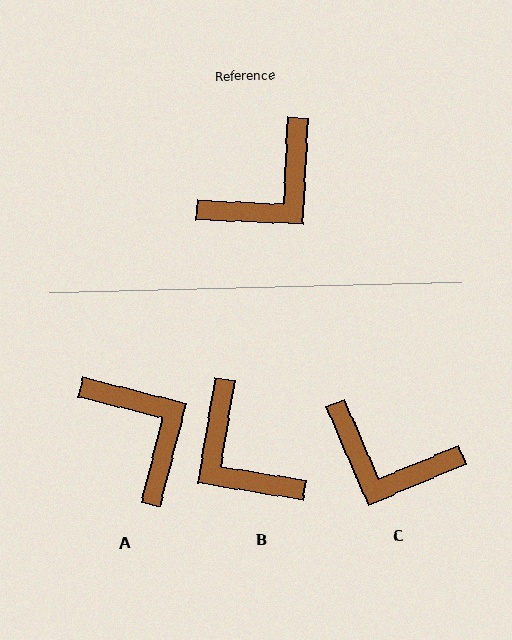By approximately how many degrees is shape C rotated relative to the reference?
Approximately 65 degrees clockwise.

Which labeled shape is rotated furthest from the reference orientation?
B, about 97 degrees away.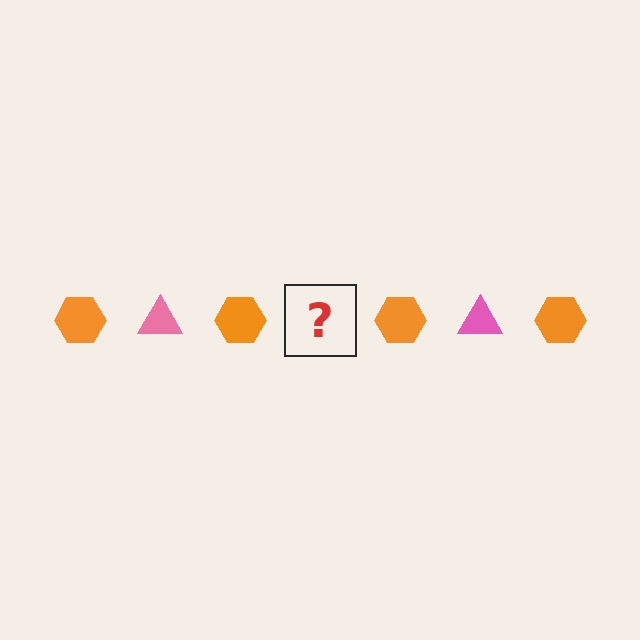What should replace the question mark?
The question mark should be replaced with a pink triangle.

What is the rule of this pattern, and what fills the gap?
The rule is that the pattern alternates between orange hexagon and pink triangle. The gap should be filled with a pink triangle.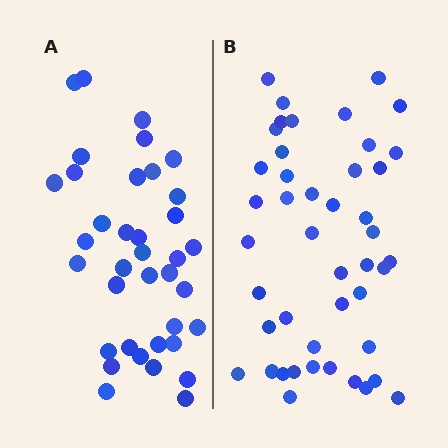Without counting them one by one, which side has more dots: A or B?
Region B (the right region) has more dots.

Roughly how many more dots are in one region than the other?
Region B has roughly 8 or so more dots than region A.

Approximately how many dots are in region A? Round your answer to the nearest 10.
About 40 dots. (The exact count is 37, which rounds to 40.)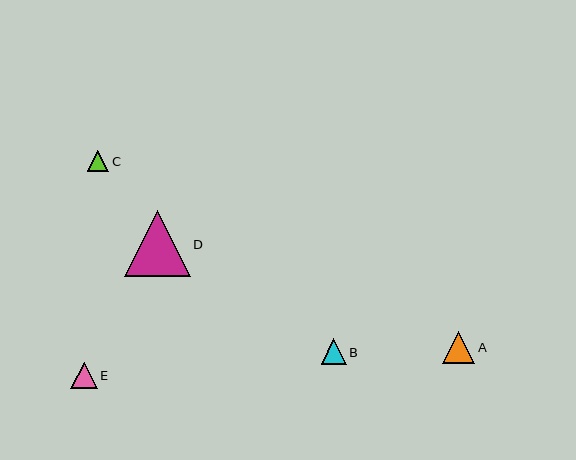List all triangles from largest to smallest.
From largest to smallest: D, A, E, B, C.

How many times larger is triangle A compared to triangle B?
Triangle A is approximately 1.3 times the size of triangle B.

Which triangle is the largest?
Triangle D is the largest with a size of approximately 66 pixels.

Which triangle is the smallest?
Triangle C is the smallest with a size of approximately 21 pixels.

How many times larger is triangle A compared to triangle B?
Triangle A is approximately 1.3 times the size of triangle B.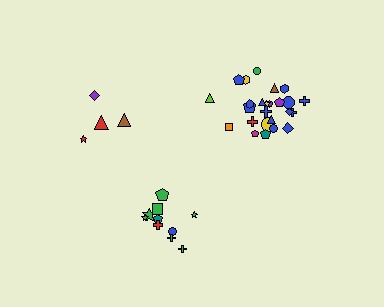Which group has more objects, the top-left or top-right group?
The top-right group.